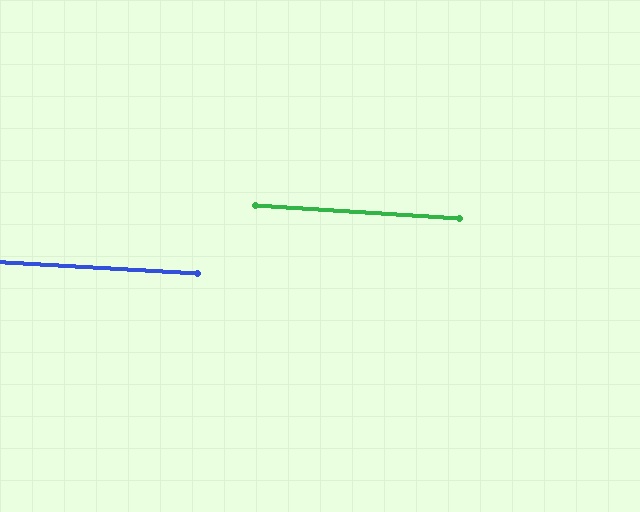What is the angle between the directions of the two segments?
Approximately 0 degrees.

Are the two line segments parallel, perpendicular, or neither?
Parallel — their directions differ by only 0.2°.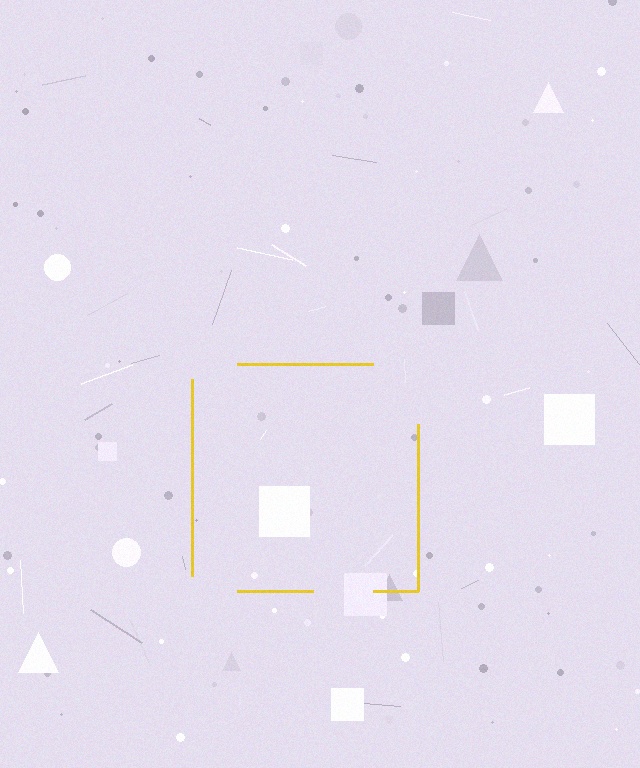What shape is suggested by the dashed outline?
The dashed outline suggests a square.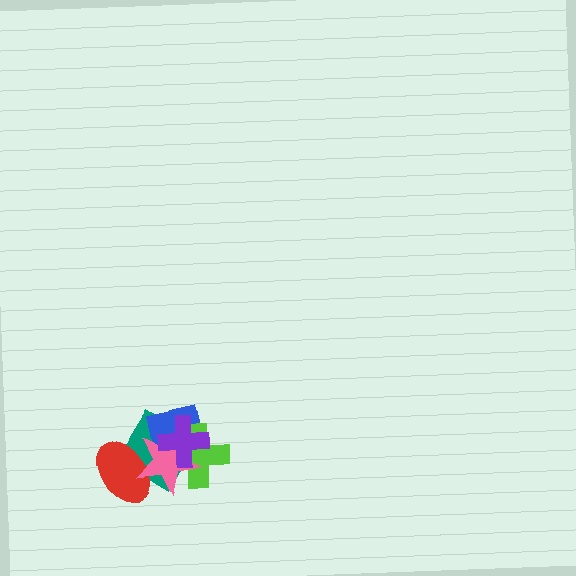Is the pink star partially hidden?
Yes, it is partially covered by another shape.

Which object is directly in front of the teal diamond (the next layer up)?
The red ellipse is directly in front of the teal diamond.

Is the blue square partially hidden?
Yes, it is partially covered by another shape.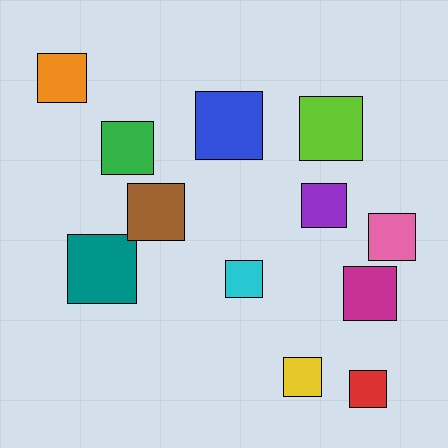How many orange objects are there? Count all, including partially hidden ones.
There is 1 orange object.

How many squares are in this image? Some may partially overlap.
There are 12 squares.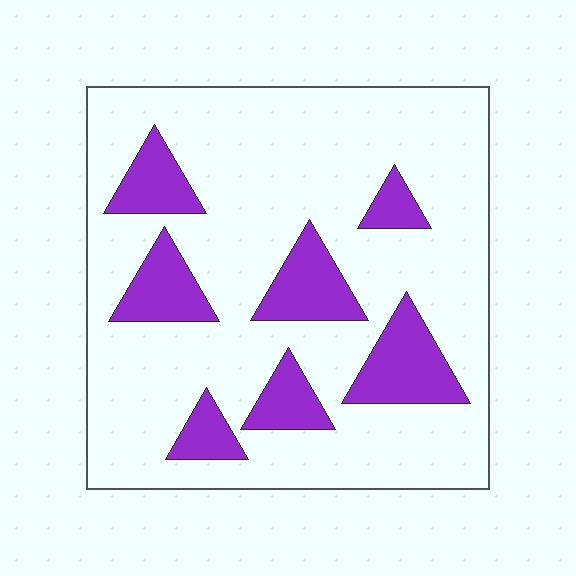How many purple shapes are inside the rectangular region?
7.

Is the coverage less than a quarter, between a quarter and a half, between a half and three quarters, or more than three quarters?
Less than a quarter.